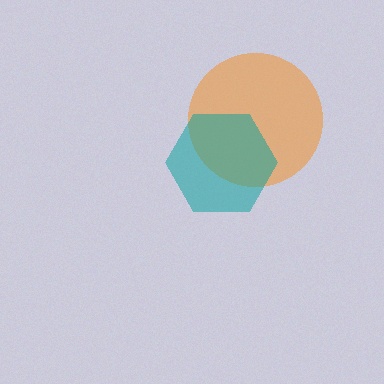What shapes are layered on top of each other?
The layered shapes are: an orange circle, a teal hexagon.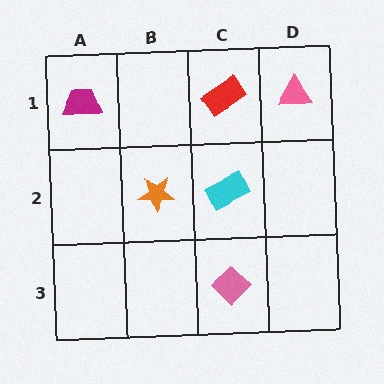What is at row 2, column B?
An orange star.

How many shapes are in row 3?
1 shape.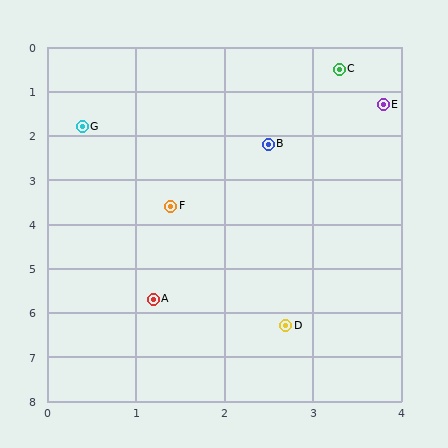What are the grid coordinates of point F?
Point F is at approximately (1.4, 3.6).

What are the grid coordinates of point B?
Point B is at approximately (2.5, 2.2).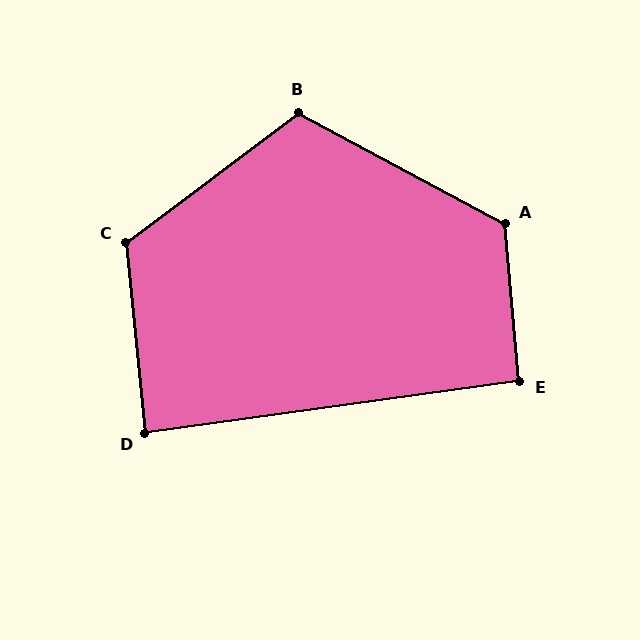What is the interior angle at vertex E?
Approximately 93 degrees (approximately right).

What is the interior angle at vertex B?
Approximately 115 degrees (obtuse).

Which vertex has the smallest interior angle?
D, at approximately 88 degrees.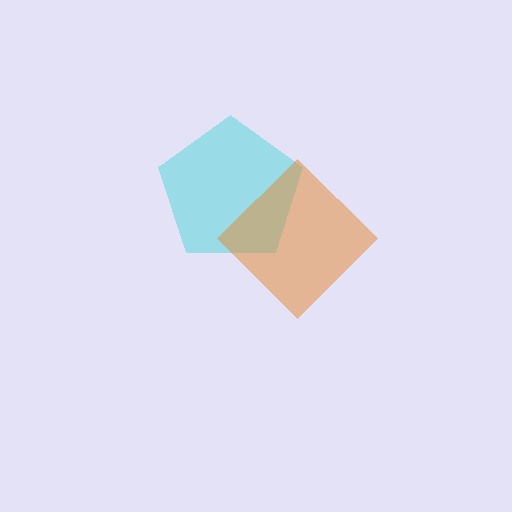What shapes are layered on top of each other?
The layered shapes are: a cyan pentagon, an orange diamond.